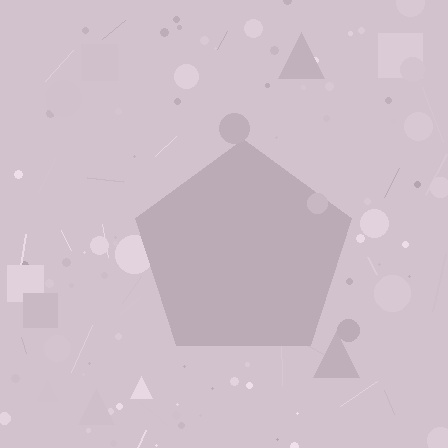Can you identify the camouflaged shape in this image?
The camouflaged shape is a pentagon.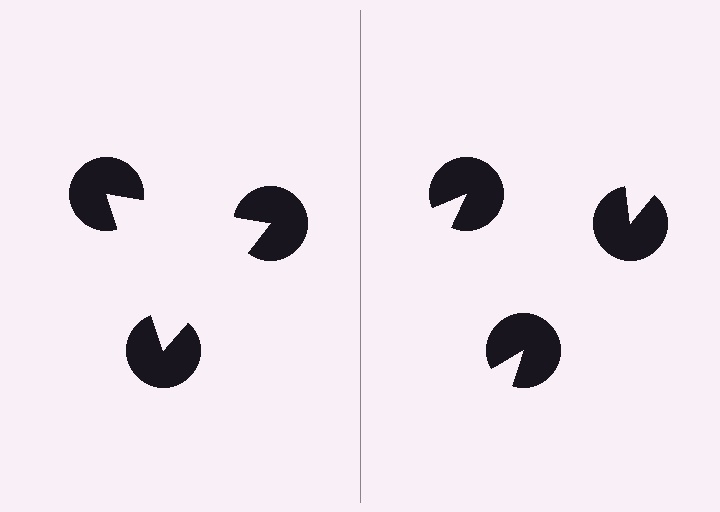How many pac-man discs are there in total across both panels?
6 — 3 on each side.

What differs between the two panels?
The pac-man discs are positioned identically on both sides; only the wedge orientations differ. On the left they align to a triangle; on the right they are misaligned.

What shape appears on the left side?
An illusory triangle.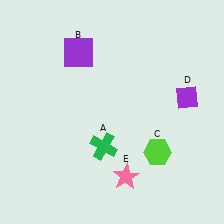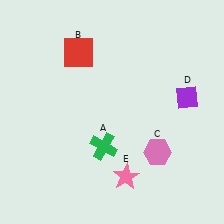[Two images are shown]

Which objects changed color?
B changed from purple to red. C changed from lime to pink.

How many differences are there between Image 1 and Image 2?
There are 2 differences between the two images.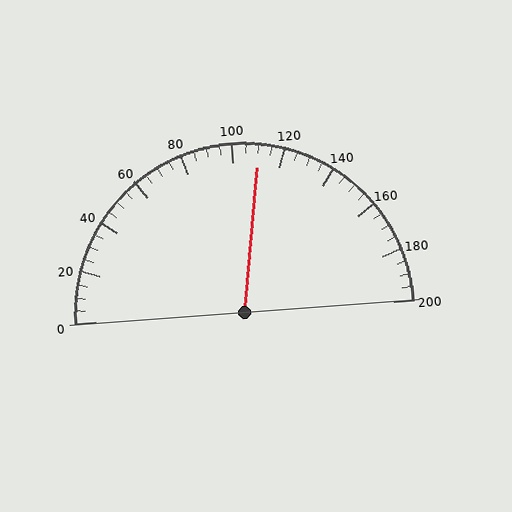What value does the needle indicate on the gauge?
The needle indicates approximately 110.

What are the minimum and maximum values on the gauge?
The gauge ranges from 0 to 200.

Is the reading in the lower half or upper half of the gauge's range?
The reading is in the upper half of the range (0 to 200).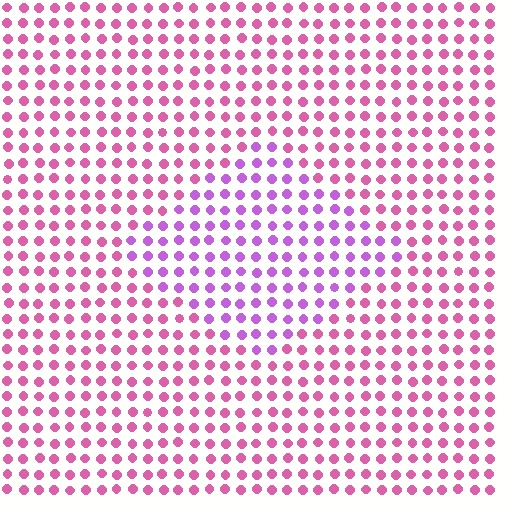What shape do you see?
I see a diamond.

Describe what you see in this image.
The image is filled with small pink elements in a uniform arrangement. A diamond-shaped region is visible where the elements are tinted to a slightly different hue, forming a subtle color boundary.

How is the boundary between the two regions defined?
The boundary is defined purely by a slight shift in hue (about 37 degrees). Spacing, size, and orientation are identical on both sides.